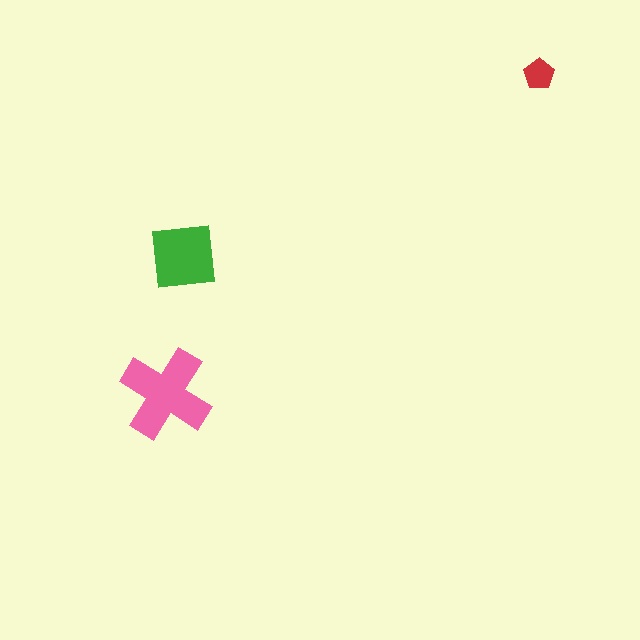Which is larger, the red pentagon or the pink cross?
The pink cross.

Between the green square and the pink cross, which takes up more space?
The pink cross.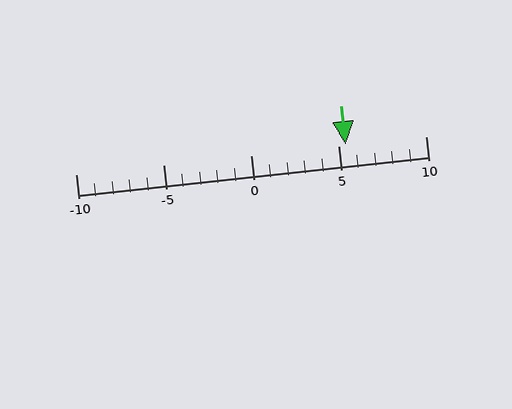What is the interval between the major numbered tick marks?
The major tick marks are spaced 5 units apart.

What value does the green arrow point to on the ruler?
The green arrow points to approximately 5.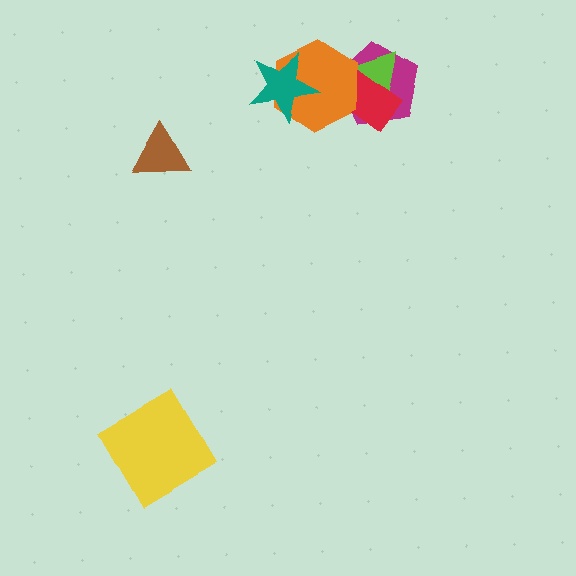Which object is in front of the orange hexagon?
The teal star is in front of the orange hexagon.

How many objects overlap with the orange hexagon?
3 objects overlap with the orange hexagon.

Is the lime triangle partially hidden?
Yes, it is partially covered by another shape.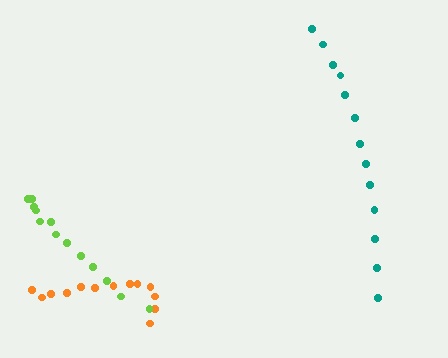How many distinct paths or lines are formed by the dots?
There are 3 distinct paths.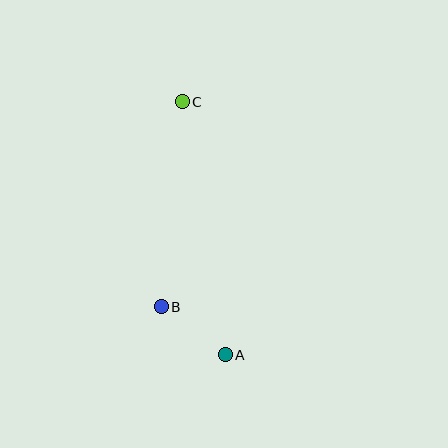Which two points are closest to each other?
Points A and B are closest to each other.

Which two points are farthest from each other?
Points A and C are farthest from each other.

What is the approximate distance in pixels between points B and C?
The distance between B and C is approximately 206 pixels.